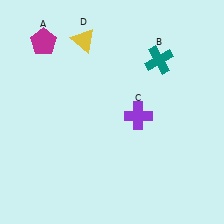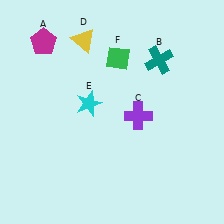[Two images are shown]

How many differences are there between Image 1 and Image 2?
There are 2 differences between the two images.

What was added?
A cyan star (E), a green diamond (F) were added in Image 2.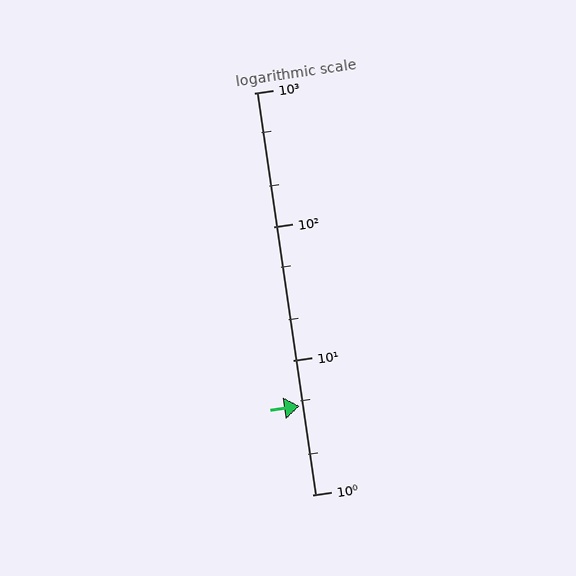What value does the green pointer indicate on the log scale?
The pointer indicates approximately 4.6.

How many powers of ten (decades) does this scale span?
The scale spans 3 decades, from 1 to 1000.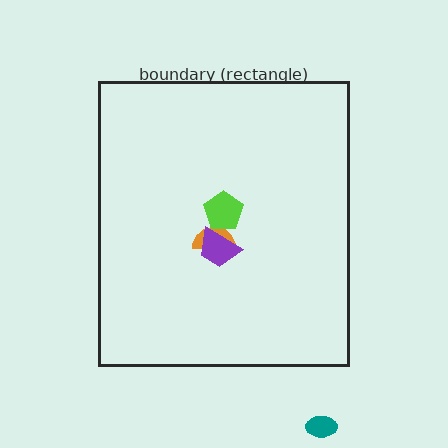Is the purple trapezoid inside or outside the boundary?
Inside.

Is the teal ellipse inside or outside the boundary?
Outside.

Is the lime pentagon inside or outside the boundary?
Inside.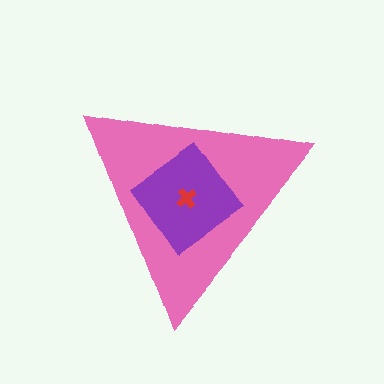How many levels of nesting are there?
3.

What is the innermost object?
The red cross.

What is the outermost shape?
The pink triangle.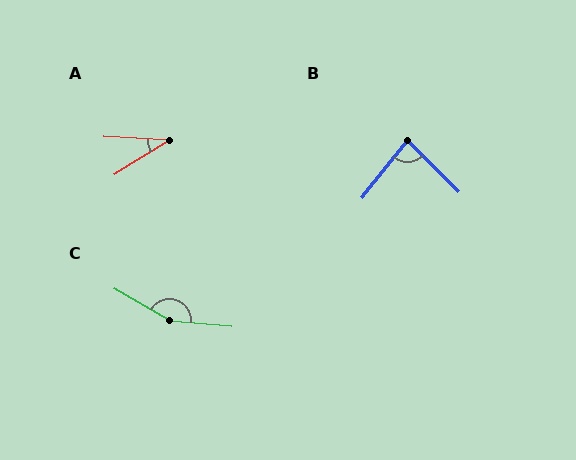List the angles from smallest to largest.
A (35°), B (84°), C (155°).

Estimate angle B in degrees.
Approximately 84 degrees.